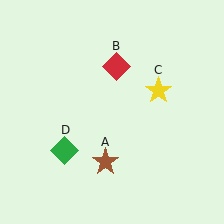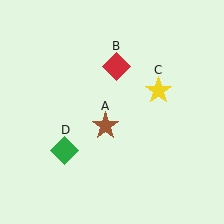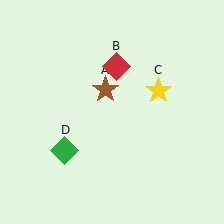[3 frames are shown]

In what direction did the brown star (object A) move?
The brown star (object A) moved up.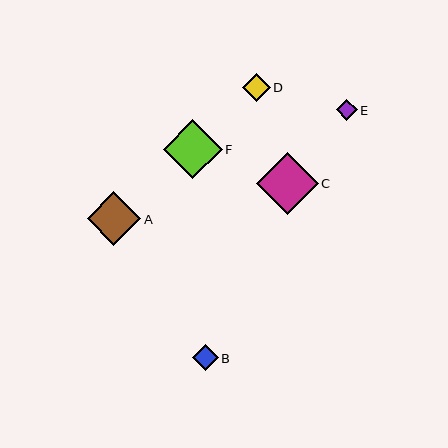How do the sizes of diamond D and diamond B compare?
Diamond D and diamond B are approximately the same size.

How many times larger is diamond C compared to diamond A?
Diamond C is approximately 1.2 times the size of diamond A.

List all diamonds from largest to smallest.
From largest to smallest: C, F, A, D, B, E.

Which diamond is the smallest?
Diamond E is the smallest with a size of approximately 21 pixels.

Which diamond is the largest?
Diamond C is the largest with a size of approximately 62 pixels.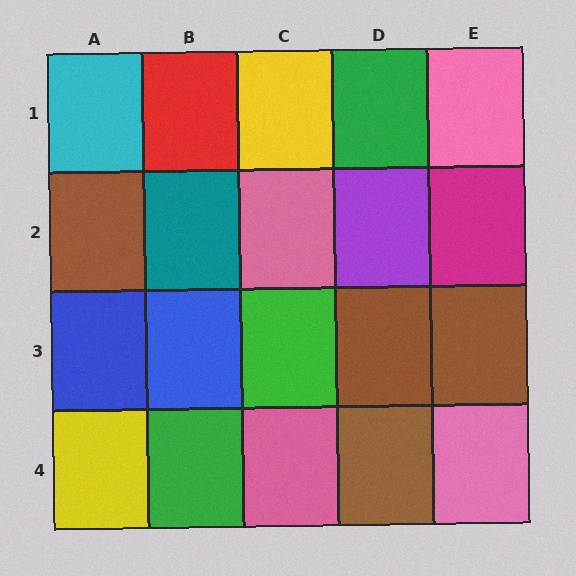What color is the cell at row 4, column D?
Brown.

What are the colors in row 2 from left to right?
Brown, teal, pink, purple, magenta.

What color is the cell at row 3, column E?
Brown.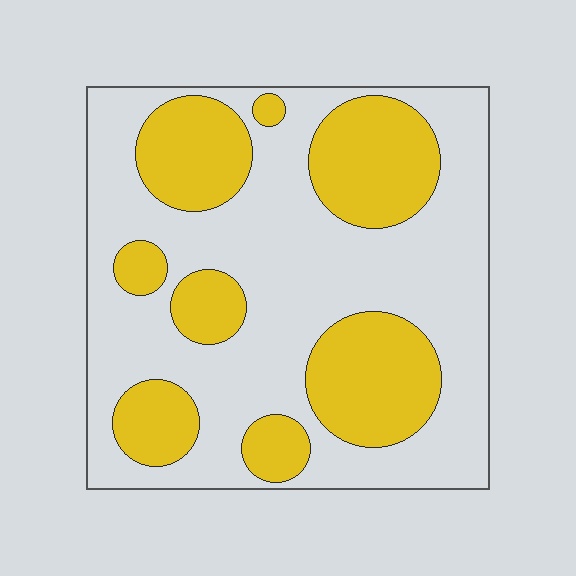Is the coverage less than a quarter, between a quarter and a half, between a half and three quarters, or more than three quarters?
Between a quarter and a half.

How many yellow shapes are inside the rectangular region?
8.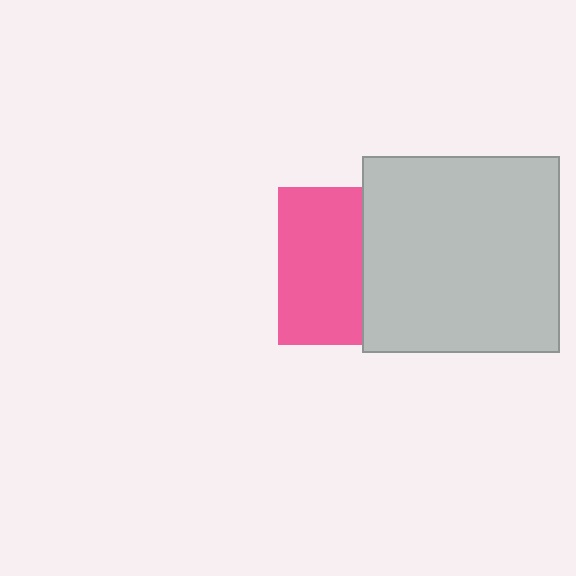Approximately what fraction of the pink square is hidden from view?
Roughly 47% of the pink square is hidden behind the light gray square.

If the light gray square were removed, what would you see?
You would see the complete pink square.